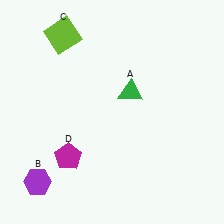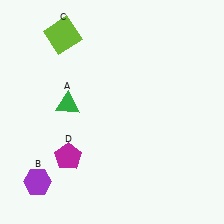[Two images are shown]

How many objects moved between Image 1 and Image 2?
1 object moved between the two images.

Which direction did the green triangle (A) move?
The green triangle (A) moved left.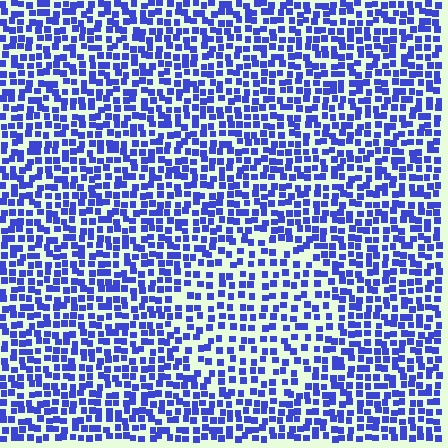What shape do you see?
I see a circle.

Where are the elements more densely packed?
The elements are more densely packed outside the circle boundary.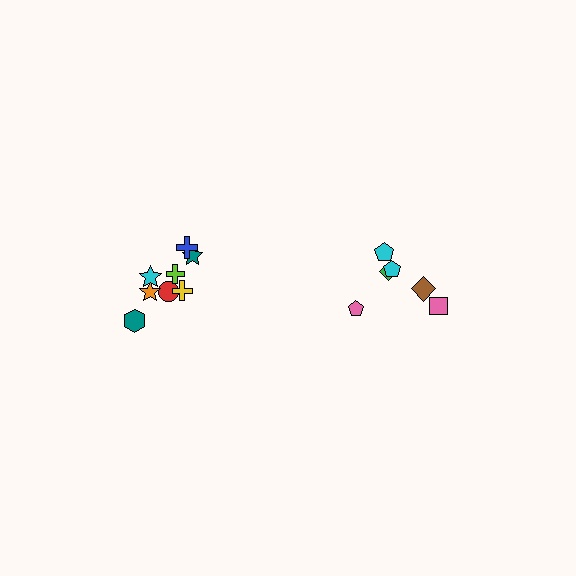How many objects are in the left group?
There are 8 objects.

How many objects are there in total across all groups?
There are 14 objects.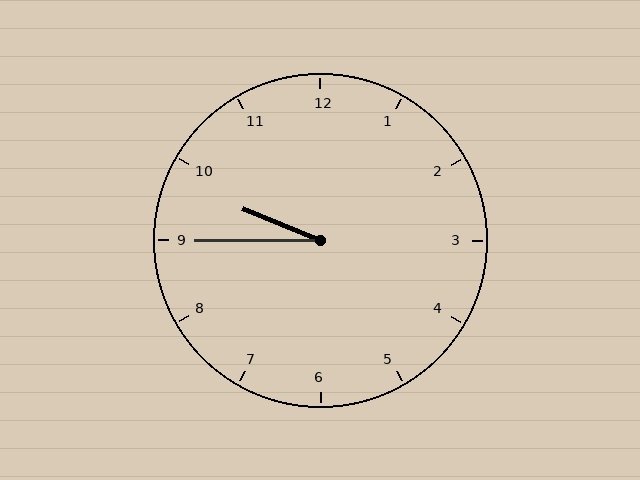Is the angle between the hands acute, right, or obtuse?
It is acute.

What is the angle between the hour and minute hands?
Approximately 22 degrees.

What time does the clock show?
9:45.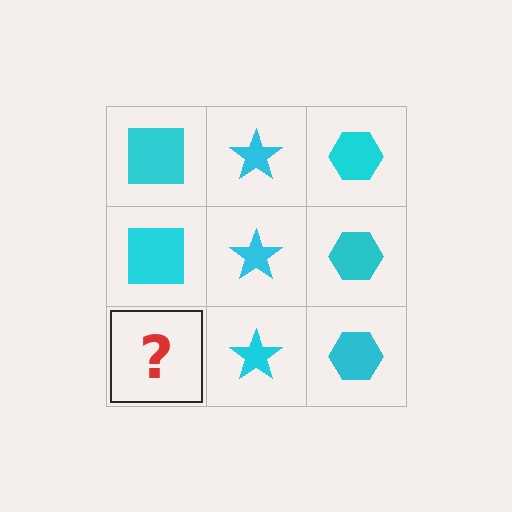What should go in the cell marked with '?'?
The missing cell should contain a cyan square.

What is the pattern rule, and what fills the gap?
The rule is that each column has a consistent shape. The gap should be filled with a cyan square.